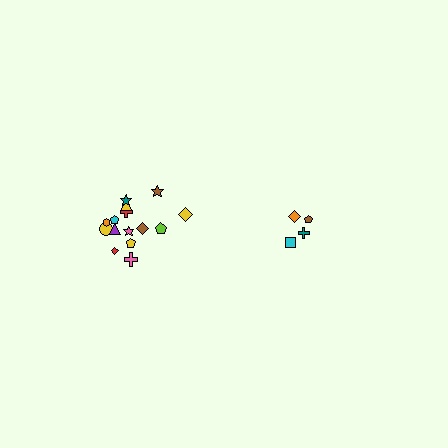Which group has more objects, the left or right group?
The left group.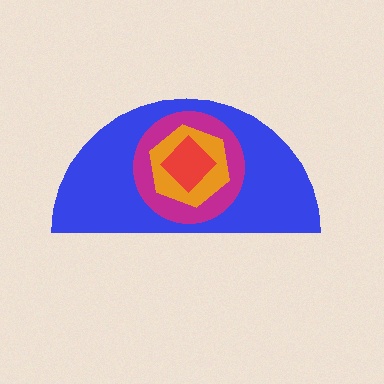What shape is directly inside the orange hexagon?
The red diamond.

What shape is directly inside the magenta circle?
The orange hexagon.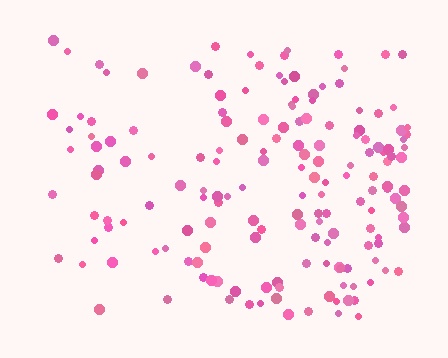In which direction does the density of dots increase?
From left to right, with the right side densest.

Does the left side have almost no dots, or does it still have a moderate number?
Still a moderate number, just noticeably fewer than the right.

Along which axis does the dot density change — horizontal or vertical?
Horizontal.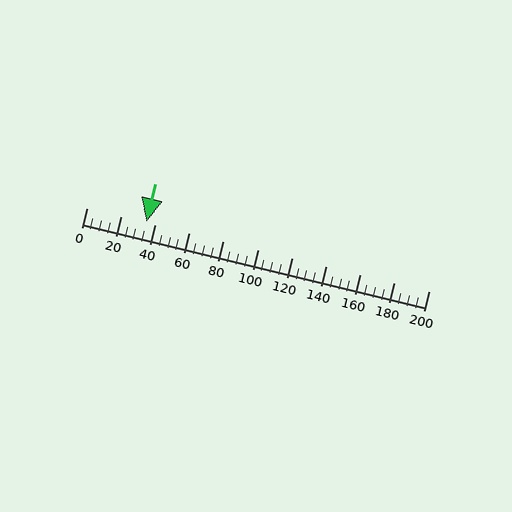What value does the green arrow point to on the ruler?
The green arrow points to approximately 35.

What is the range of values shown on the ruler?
The ruler shows values from 0 to 200.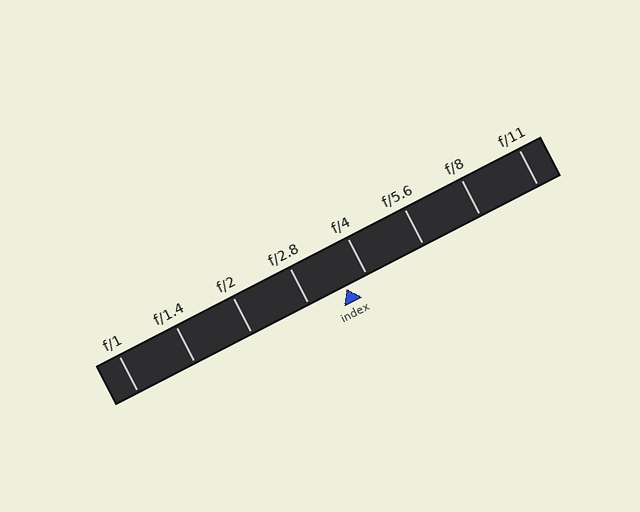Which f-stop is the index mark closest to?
The index mark is closest to f/4.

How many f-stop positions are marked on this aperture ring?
There are 8 f-stop positions marked.